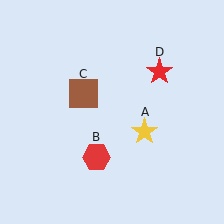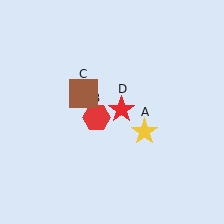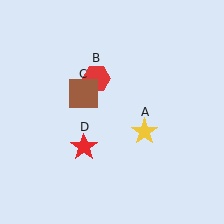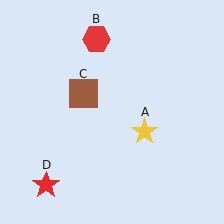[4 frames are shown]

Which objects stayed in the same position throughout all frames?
Yellow star (object A) and brown square (object C) remained stationary.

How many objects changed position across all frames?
2 objects changed position: red hexagon (object B), red star (object D).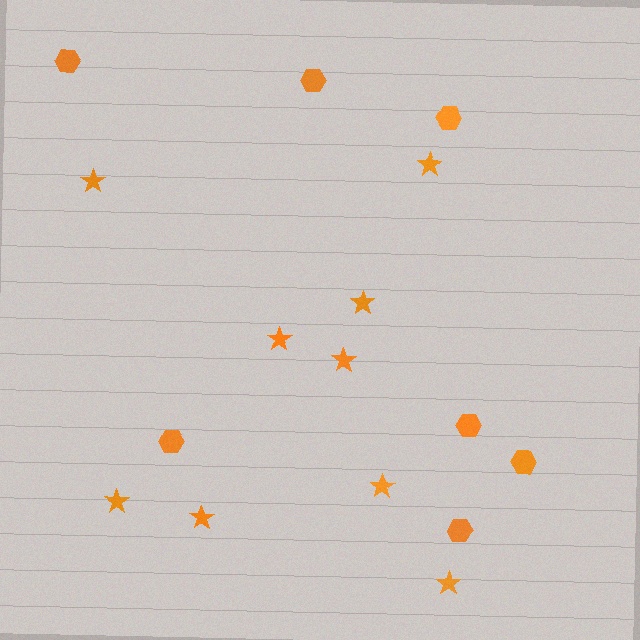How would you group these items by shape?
There are 2 groups: one group of stars (9) and one group of hexagons (7).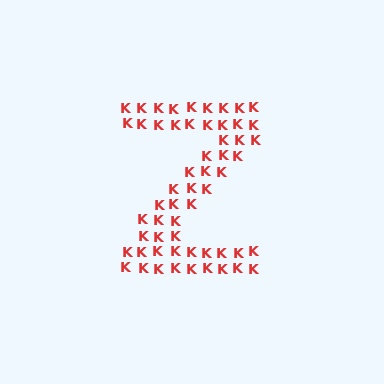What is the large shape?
The large shape is the letter Z.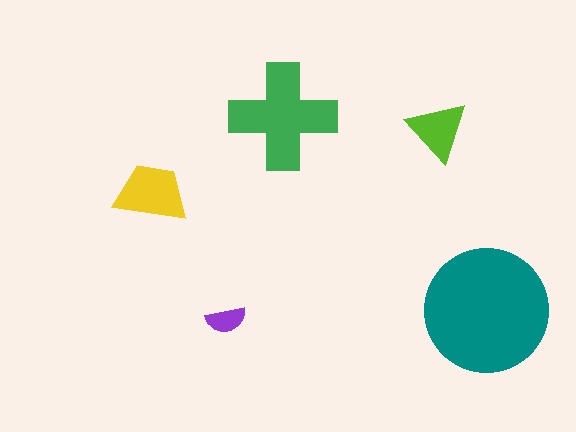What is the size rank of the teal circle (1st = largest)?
1st.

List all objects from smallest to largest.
The purple semicircle, the lime triangle, the yellow trapezoid, the green cross, the teal circle.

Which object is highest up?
The green cross is topmost.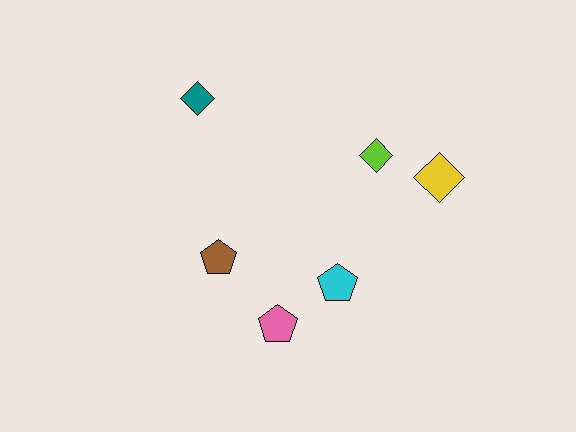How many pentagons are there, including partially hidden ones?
There are 3 pentagons.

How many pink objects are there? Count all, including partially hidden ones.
There is 1 pink object.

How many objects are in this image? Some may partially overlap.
There are 6 objects.